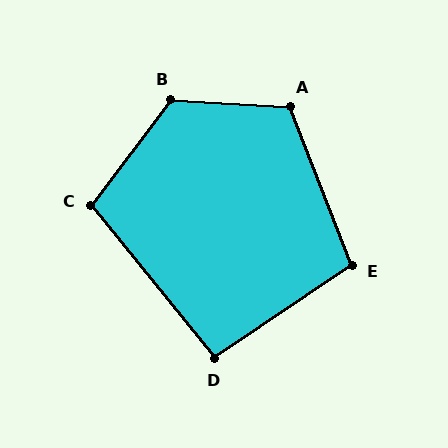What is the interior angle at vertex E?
Approximately 103 degrees (obtuse).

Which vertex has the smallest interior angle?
D, at approximately 95 degrees.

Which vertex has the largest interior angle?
B, at approximately 124 degrees.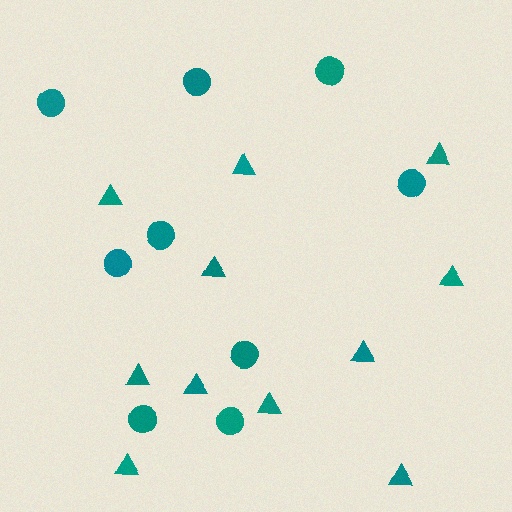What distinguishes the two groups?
There are 2 groups: one group of triangles (11) and one group of circles (9).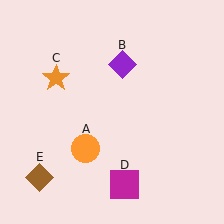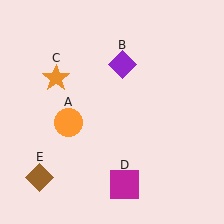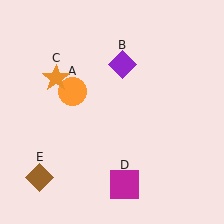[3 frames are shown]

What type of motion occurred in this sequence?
The orange circle (object A) rotated clockwise around the center of the scene.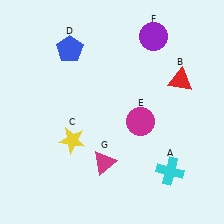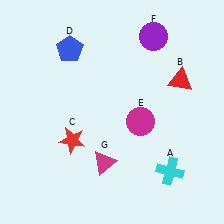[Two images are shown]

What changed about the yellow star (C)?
In Image 1, C is yellow. In Image 2, it changed to red.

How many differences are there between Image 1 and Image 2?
There is 1 difference between the two images.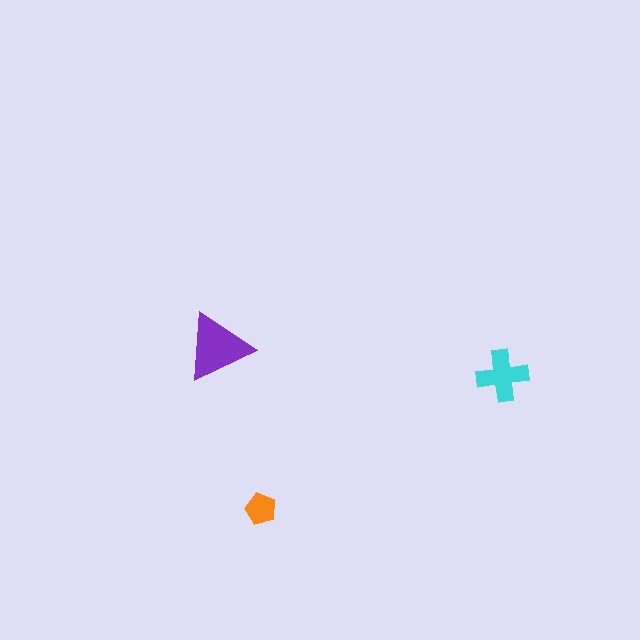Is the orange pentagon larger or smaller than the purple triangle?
Smaller.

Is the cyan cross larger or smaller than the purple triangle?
Smaller.